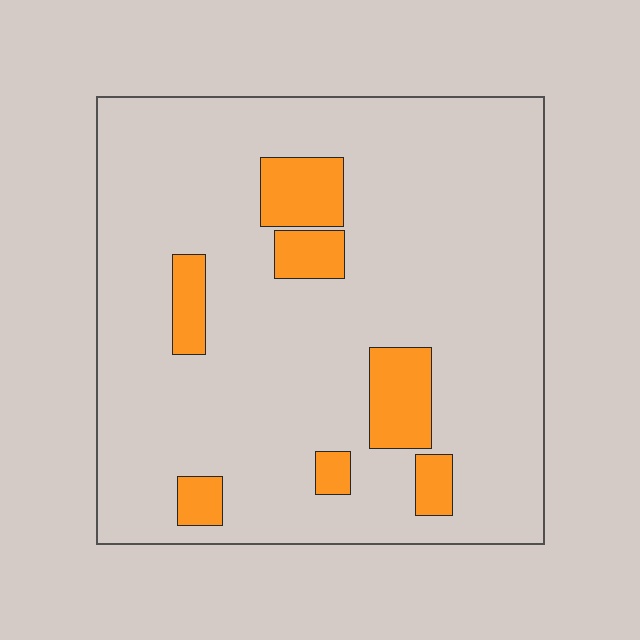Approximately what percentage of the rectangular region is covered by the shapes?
Approximately 15%.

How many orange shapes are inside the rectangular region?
7.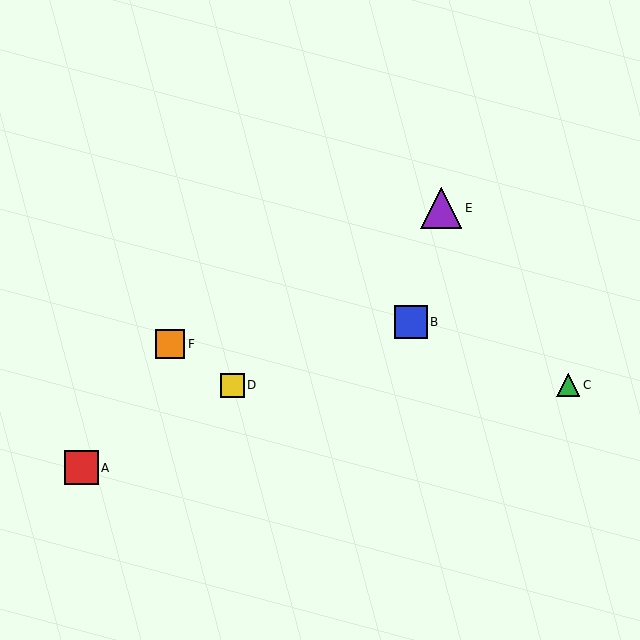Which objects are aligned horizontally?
Objects C, D are aligned horizontally.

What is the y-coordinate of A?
Object A is at y≈468.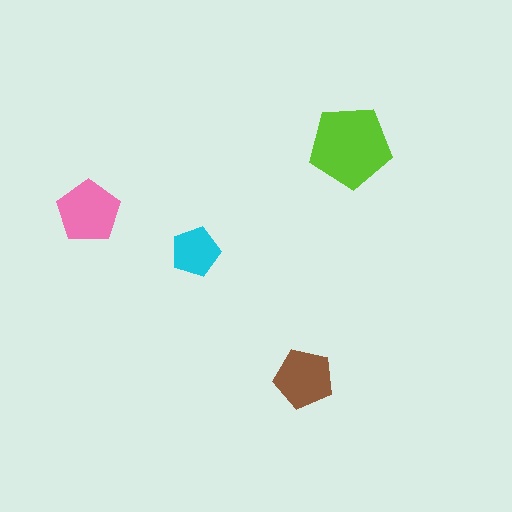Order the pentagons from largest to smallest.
the lime one, the pink one, the brown one, the cyan one.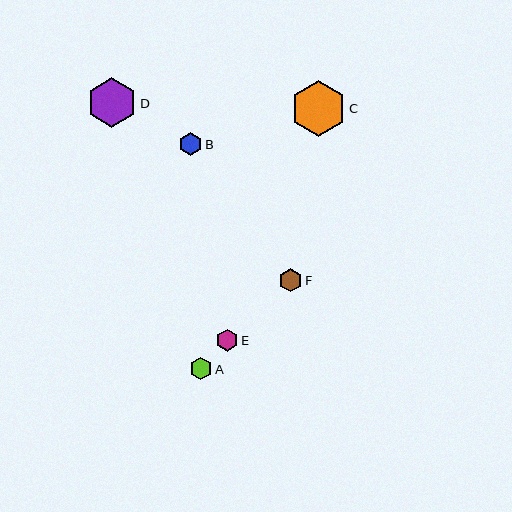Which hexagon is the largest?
Hexagon C is the largest with a size of approximately 56 pixels.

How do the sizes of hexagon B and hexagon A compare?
Hexagon B and hexagon A are approximately the same size.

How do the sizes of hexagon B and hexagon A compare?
Hexagon B and hexagon A are approximately the same size.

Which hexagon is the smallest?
Hexagon E is the smallest with a size of approximately 22 pixels.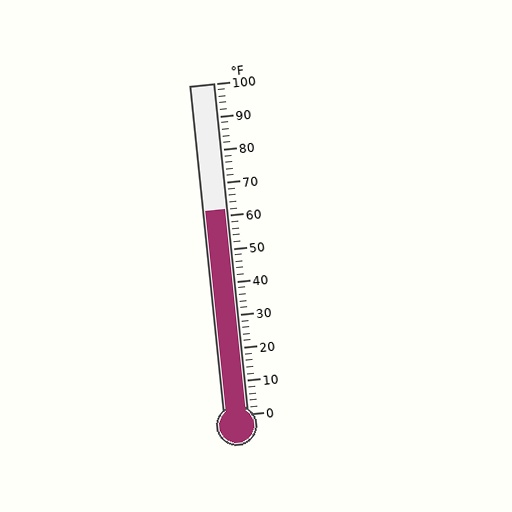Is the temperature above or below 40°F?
The temperature is above 40°F.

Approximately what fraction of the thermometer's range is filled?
The thermometer is filled to approximately 60% of its range.